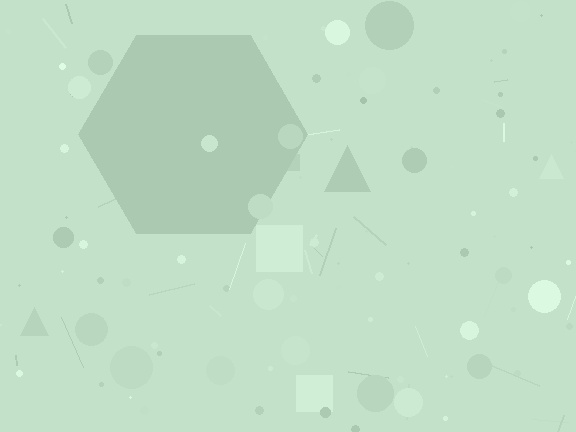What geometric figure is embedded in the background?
A hexagon is embedded in the background.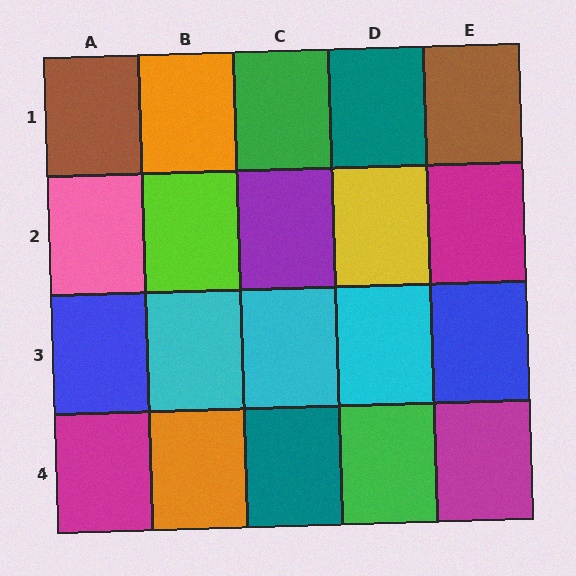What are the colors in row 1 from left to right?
Brown, orange, green, teal, brown.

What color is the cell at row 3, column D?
Cyan.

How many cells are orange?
2 cells are orange.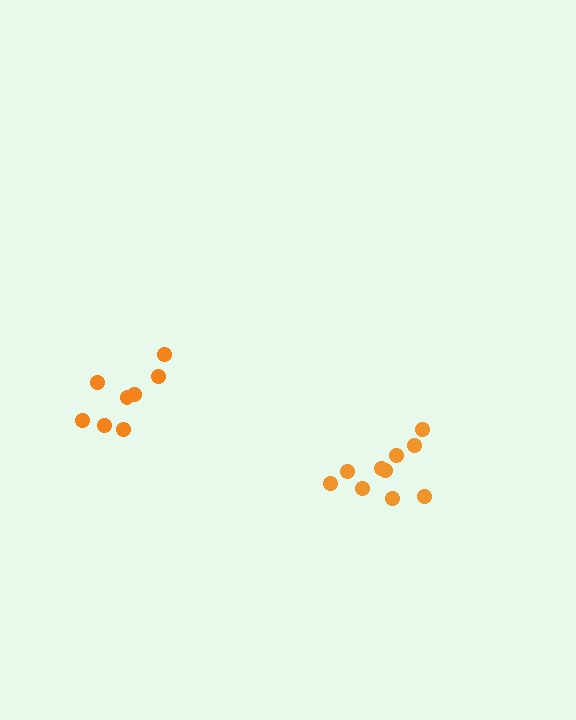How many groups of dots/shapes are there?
There are 2 groups.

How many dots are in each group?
Group 1: 10 dots, Group 2: 8 dots (18 total).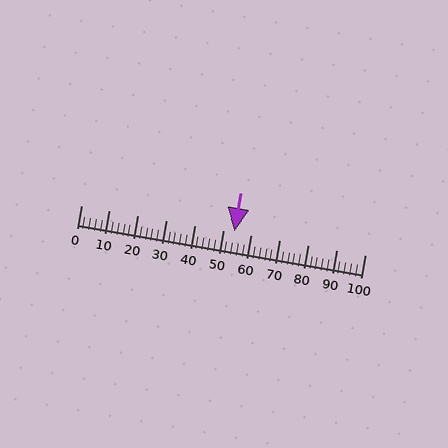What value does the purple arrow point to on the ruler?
The purple arrow points to approximately 54.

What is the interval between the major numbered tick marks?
The major tick marks are spaced 10 units apart.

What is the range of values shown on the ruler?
The ruler shows values from 0 to 100.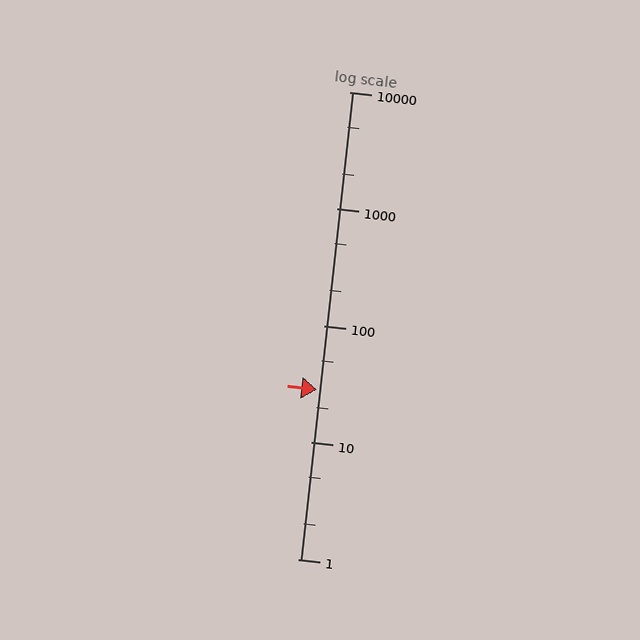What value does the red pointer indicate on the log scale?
The pointer indicates approximately 28.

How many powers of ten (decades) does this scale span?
The scale spans 4 decades, from 1 to 10000.